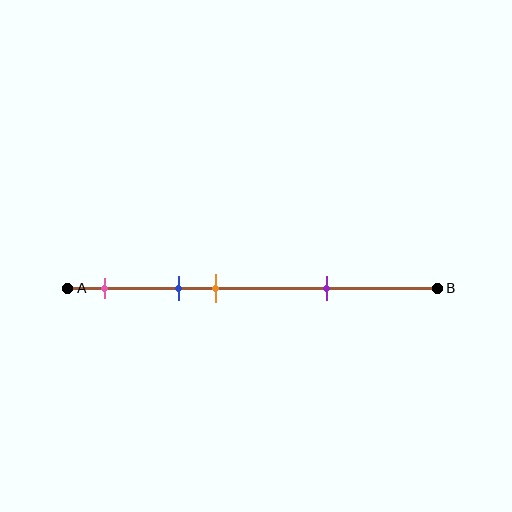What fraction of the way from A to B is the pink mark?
The pink mark is approximately 10% (0.1) of the way from A to B.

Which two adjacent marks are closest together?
The blue and orange marks are the closest adjacent pair.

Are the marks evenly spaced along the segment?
No, the marks are not evenly spaced.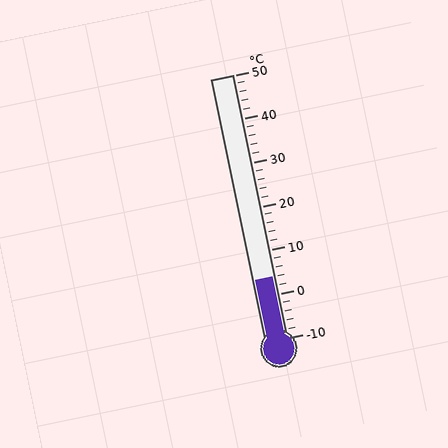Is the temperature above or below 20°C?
The temperature is below 20°C.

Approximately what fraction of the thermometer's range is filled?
The thermometer is filled to approximately 25% of its range.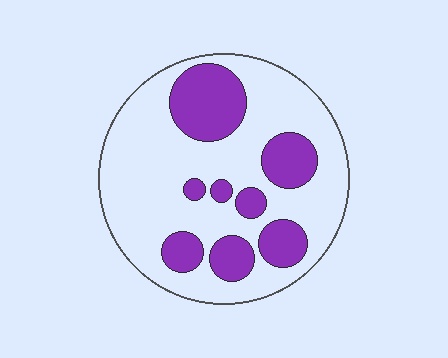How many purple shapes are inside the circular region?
8.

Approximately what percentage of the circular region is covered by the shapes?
Approximately 30%.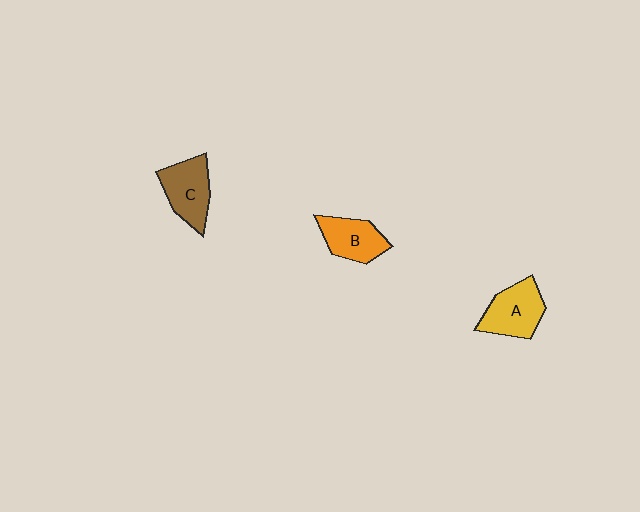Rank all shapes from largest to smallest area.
From largest to smallest: A (yellow), C (brown), B (orange).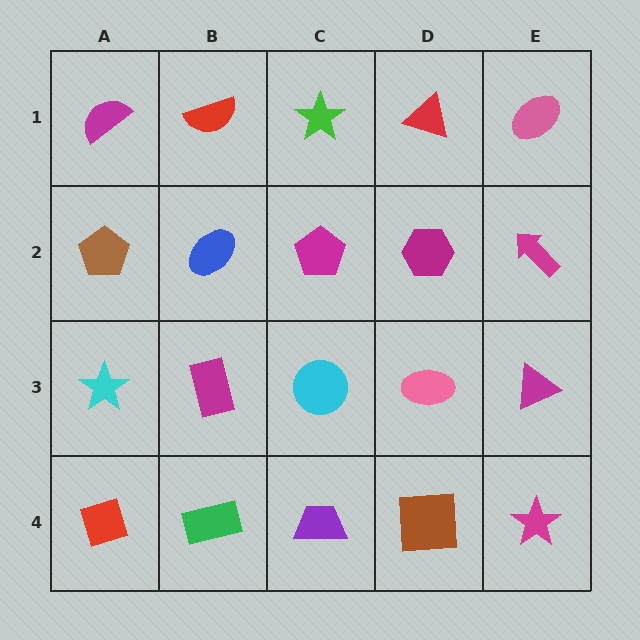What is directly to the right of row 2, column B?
A magenta pentagon.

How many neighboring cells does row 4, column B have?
3.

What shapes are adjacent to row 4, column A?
A cyan star (row 3, column A), a green rectangle (row 4, column B).